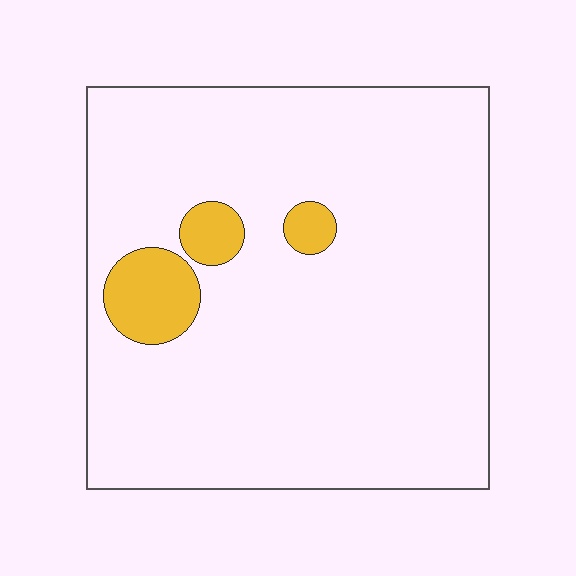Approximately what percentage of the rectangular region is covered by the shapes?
Approximately 10%.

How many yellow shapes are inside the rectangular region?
3.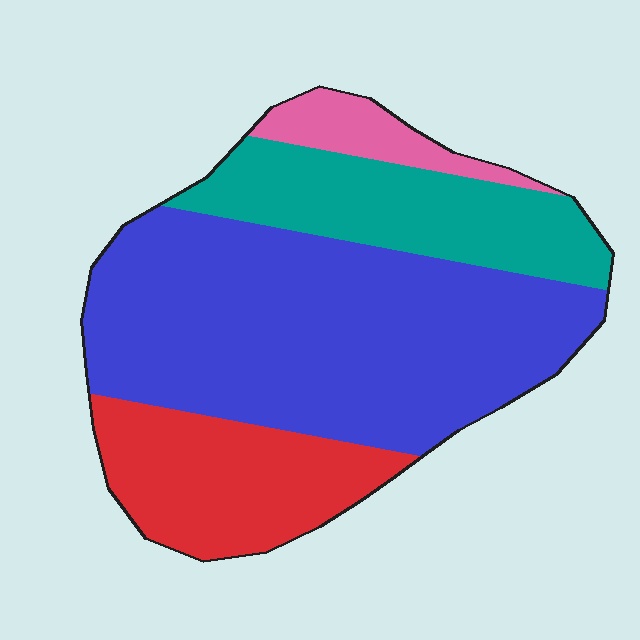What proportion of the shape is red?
Red covers about 20% of the shape.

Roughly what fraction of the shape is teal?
Teal covers around 20% of the shape.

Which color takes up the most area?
Blue, at roughly 55%.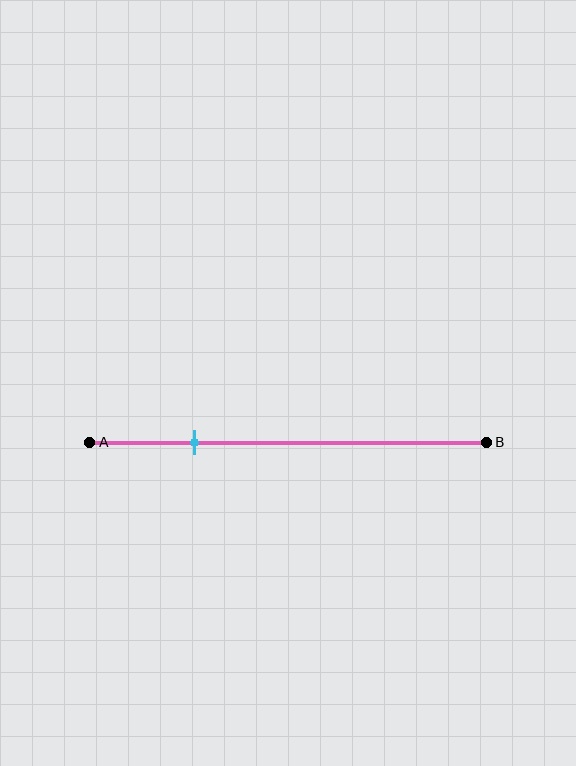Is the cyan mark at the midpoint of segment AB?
No, the mark is at about 25% from A, not at the 50% midpoint.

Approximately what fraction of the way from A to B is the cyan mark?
The cyan mark is approximately 25% of the way from A to B.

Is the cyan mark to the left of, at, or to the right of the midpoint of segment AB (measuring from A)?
The cyan mark is to the left of the midpoint of segment AB.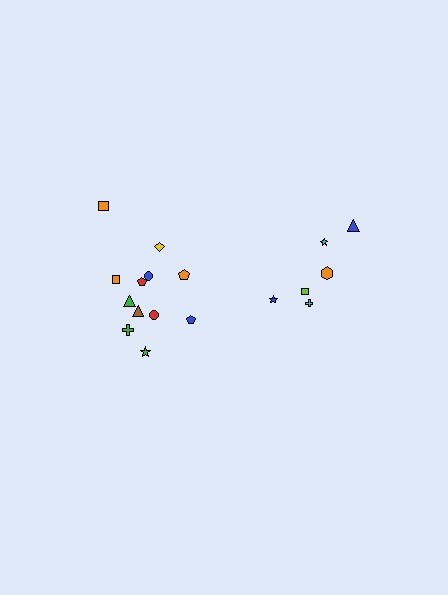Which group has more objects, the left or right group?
The left group.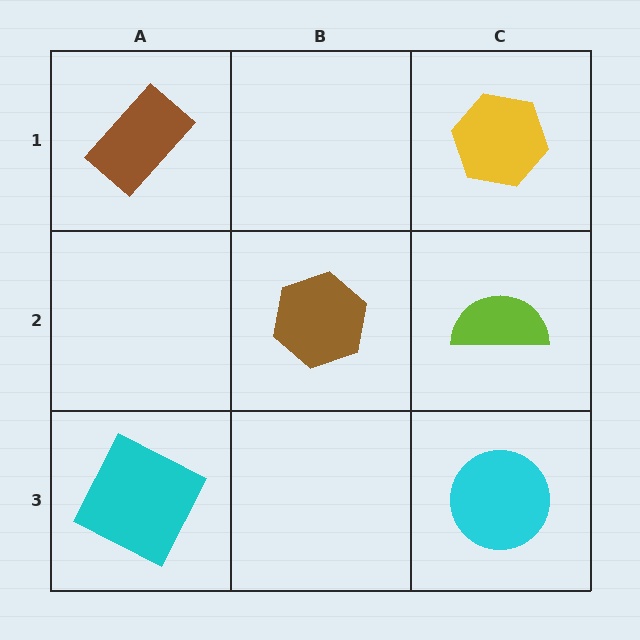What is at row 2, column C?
A lime semicircle.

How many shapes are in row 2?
2 shapes.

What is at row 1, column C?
A yellow hexagon.